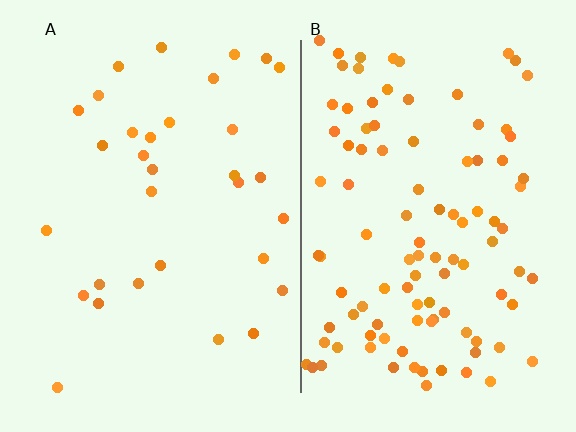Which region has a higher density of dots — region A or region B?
B (the right).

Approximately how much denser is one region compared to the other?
Approximately 3.2× — region B over region A.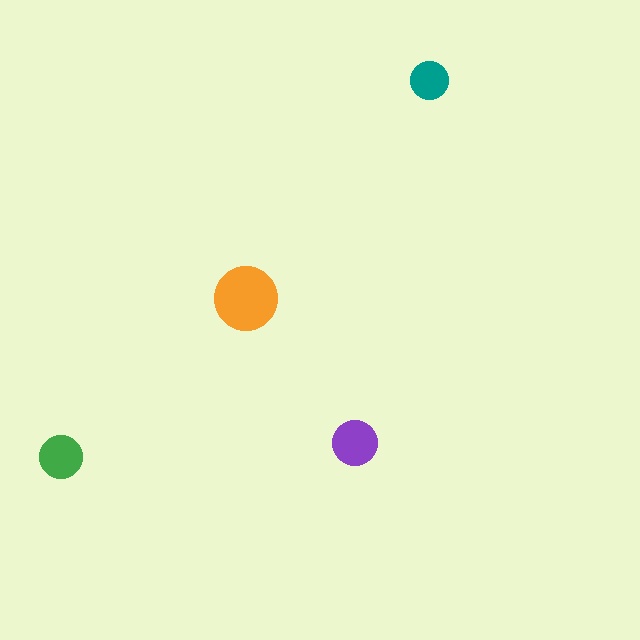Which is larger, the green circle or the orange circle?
The orange one.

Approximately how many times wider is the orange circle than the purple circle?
About 1.5 times wider.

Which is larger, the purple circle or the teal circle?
The purple one.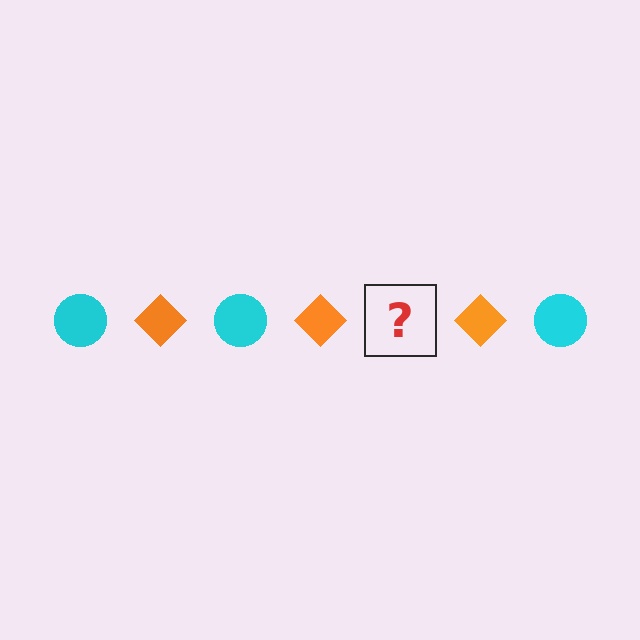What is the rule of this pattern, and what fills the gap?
The rule is that the pattern alternates between cyan circle and orange diamond. The gap should be filled with a cyan circle.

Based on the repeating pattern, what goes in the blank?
The blank should be a cyan circle.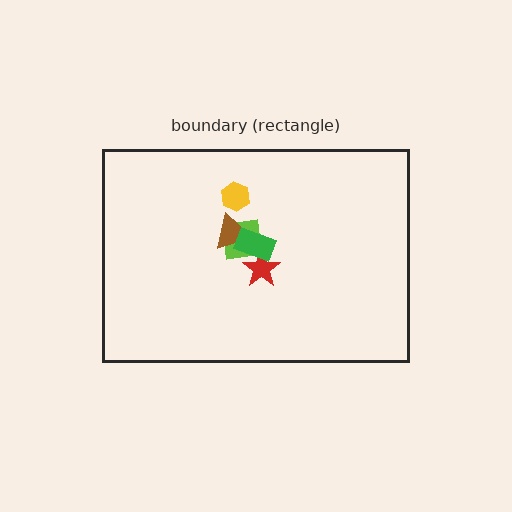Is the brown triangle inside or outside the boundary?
Inside.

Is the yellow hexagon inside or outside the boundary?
Inside.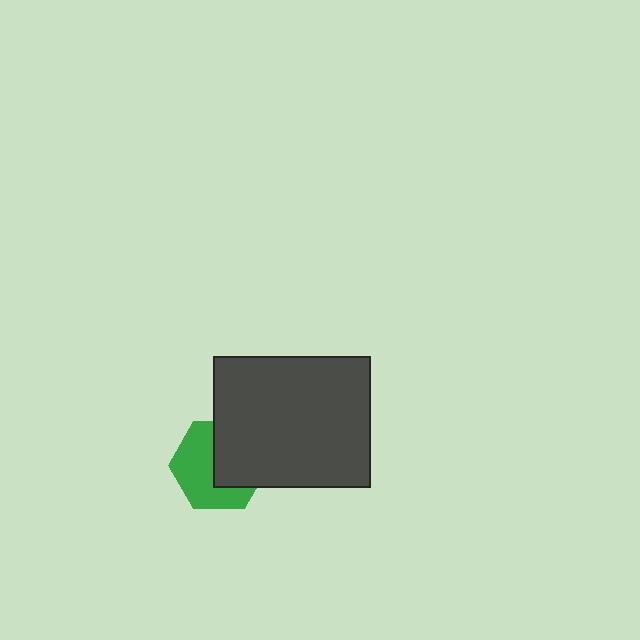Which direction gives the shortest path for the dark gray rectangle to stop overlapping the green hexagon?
Moving toward the upper-right gives the shortest separation.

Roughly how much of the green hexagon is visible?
About half of it is visible (roughly 55%).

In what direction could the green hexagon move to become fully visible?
The green hexagon could move toward the lower-left. That would shift it out from behind the dark gray rectangle entirely.